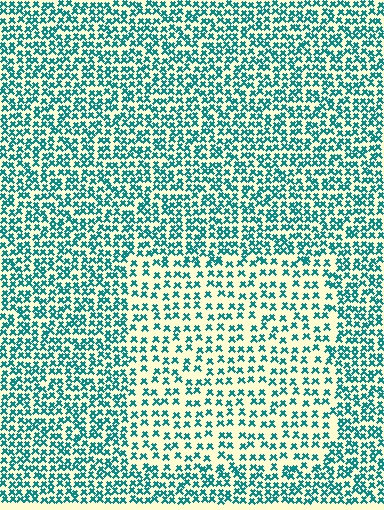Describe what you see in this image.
The image contains small teal elements arranged at two different densities. A rectangle-shaped region is visible where the elements are less densely packed than the surrounding area.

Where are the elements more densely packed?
The elements are more densely packed outside the rectangle boundary.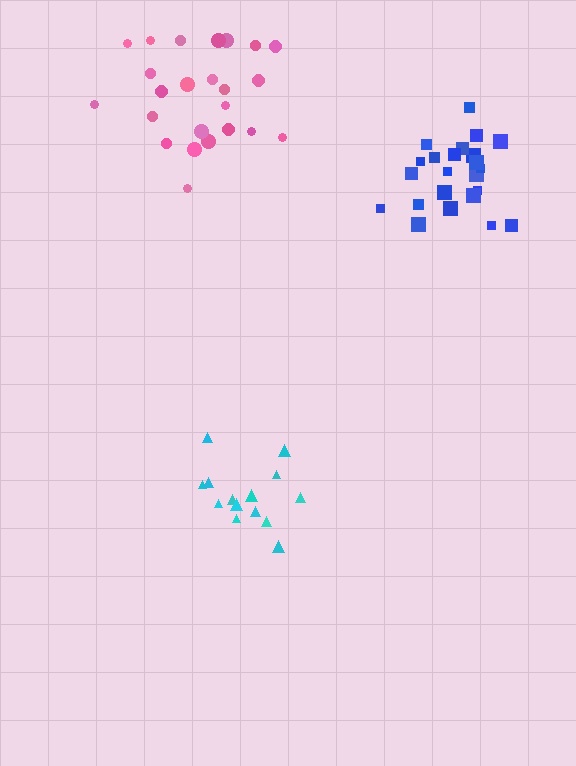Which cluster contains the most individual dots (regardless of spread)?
Pink (25).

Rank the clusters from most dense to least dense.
blue, cyan, pink.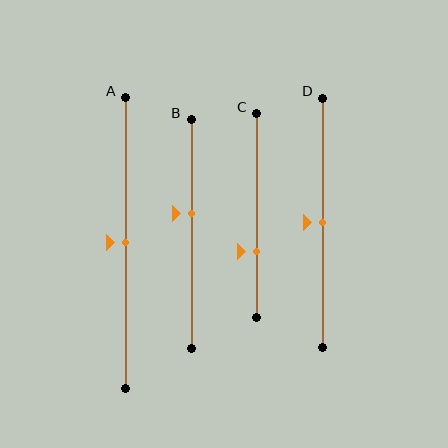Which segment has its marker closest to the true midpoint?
Segment A has its marker closest to the true midpoint.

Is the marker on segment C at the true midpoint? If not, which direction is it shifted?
No, the marker on segment C is shifted downward by about 18% of the segment length.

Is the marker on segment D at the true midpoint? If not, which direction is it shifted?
Yes, the marker on segment D is at the true midpoint.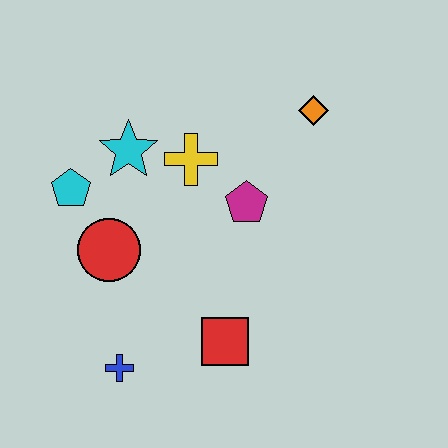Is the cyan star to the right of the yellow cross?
No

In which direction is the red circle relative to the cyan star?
The red circle is below the cyan star.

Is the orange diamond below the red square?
No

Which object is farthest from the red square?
The orange diamond is farthest from the red square.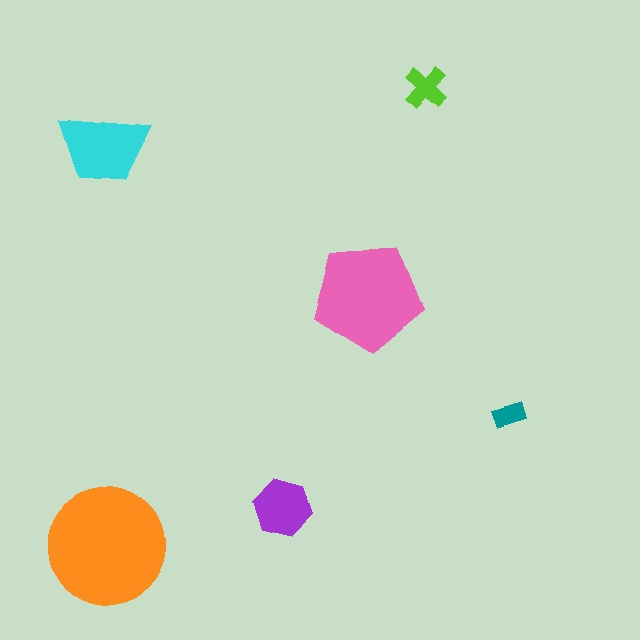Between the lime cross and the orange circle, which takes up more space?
The orange circle.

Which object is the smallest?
The teal rectangle.